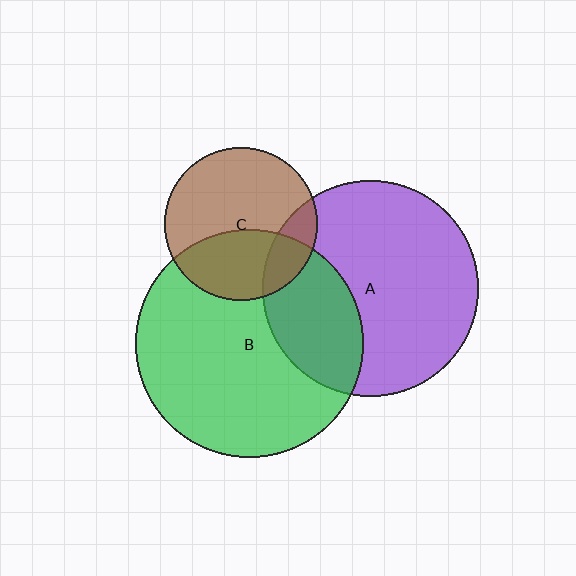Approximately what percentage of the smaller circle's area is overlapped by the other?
Approximately 15%.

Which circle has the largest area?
Circle B (green).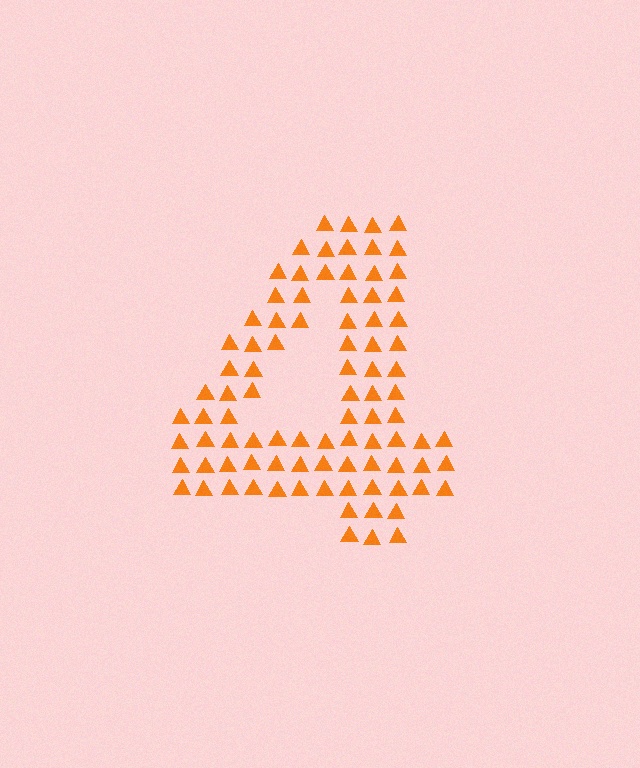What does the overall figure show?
The overall figure shows the digit 4.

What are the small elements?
The small elements are triangles.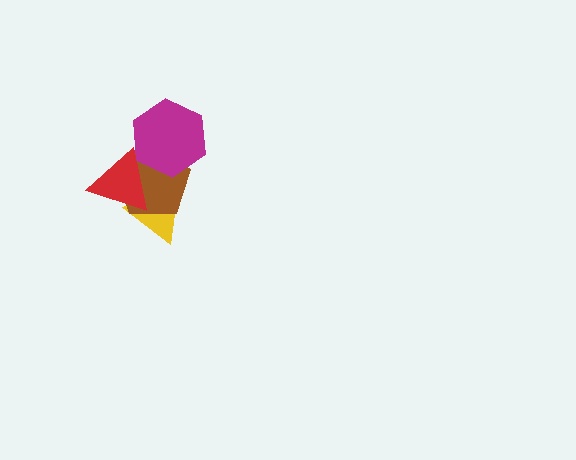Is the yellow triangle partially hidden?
Yes, it is partially covered by another shape.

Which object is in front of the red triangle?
The magenta hexagon is in front of the red triangle.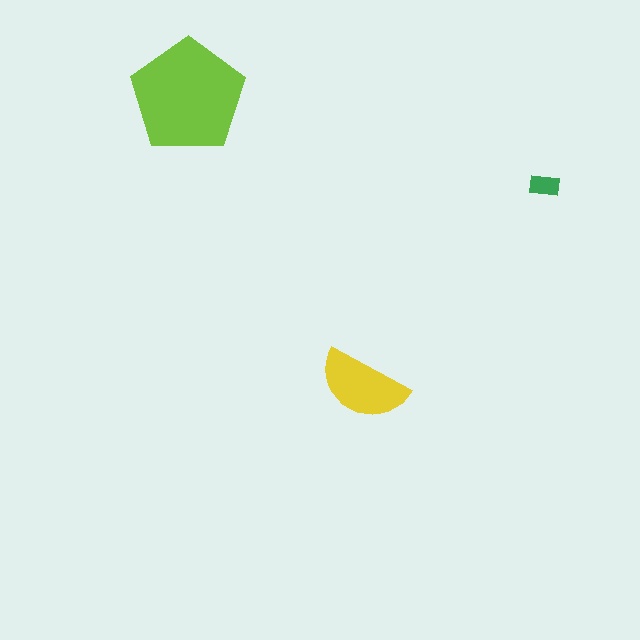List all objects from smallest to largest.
The green rectangle, the yellow semicircle, the lime pentagon.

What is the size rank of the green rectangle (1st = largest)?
3rd.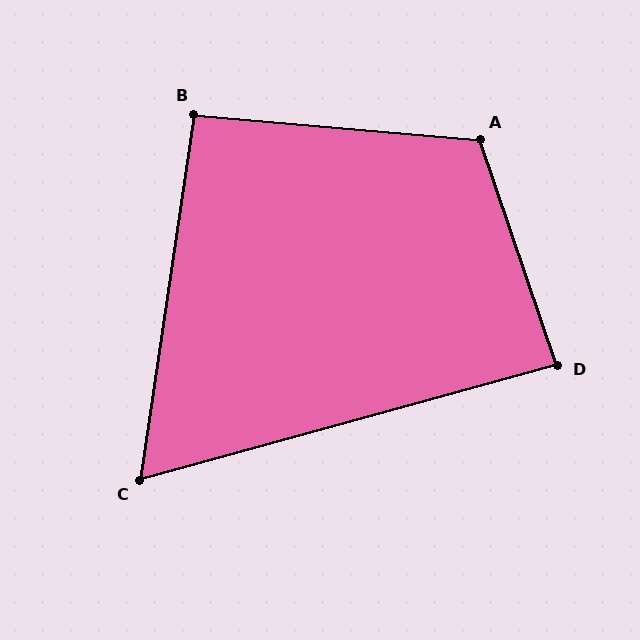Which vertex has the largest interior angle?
A, at approximately 114 degrees.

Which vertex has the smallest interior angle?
C, at approximately 66 degrees.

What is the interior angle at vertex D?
Approximately 87 degrees (approximately right).